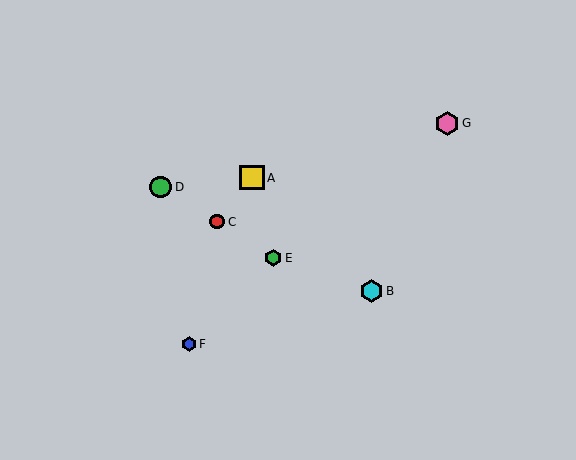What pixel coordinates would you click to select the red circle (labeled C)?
Click at (217, 222) to select the red circle C.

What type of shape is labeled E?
Shape E is a green hexagon.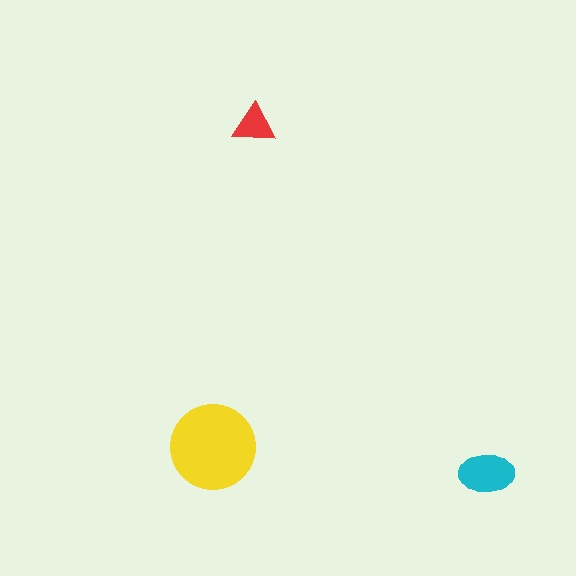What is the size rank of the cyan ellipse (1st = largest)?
2nd.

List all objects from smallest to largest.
The red triangle, the cyan ellipse, the yellow circle.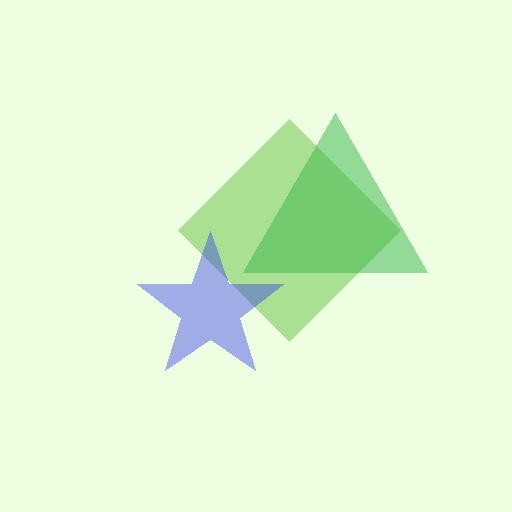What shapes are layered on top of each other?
The layered shapes are: a lime diamond, a green triangle, a blue star.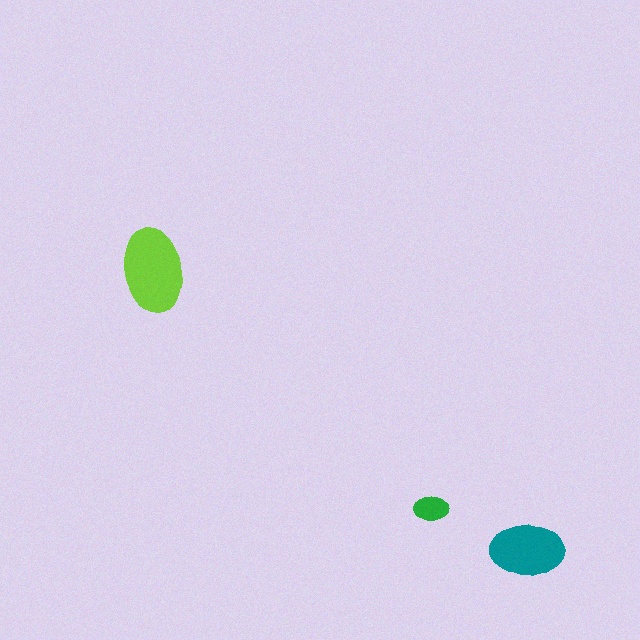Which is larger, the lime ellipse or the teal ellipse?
The lime one.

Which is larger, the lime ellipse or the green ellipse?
The lime one.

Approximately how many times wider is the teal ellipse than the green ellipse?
About 2 times wider.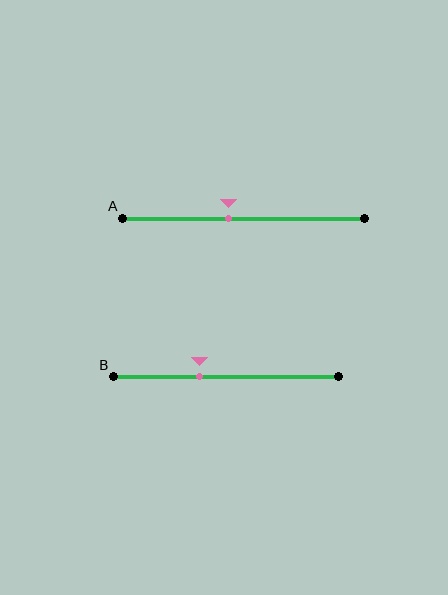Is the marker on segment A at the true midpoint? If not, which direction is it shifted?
No, the marker on segment A is shifted to the left by about 6% of the segment length.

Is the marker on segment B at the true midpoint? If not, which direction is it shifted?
No, the marker on segment B is shifted to the left by about 12% of the segment length.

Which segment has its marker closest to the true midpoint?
Segment A has its marker closest to the true midpoint.